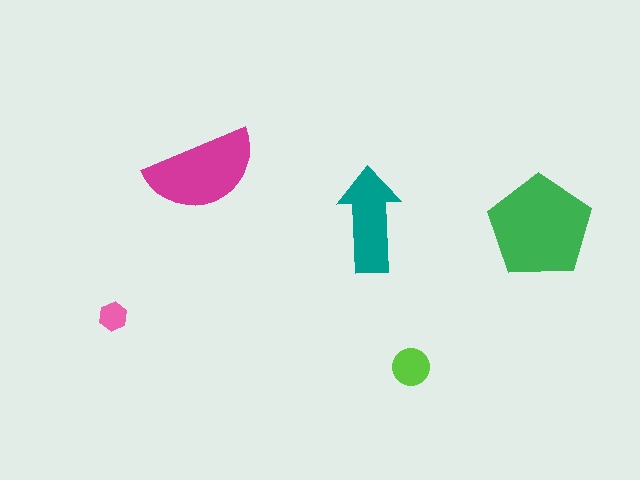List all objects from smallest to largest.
The pink hexagon, the lime circle, the teal arrow, the magenta semicircle, the green pentagon.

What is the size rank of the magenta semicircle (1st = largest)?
2nd.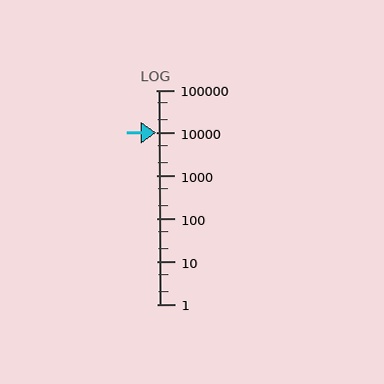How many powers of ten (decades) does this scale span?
The scale spans 5 decades, from 1 to 100000.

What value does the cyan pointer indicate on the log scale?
The pointer indicates approximately 10000.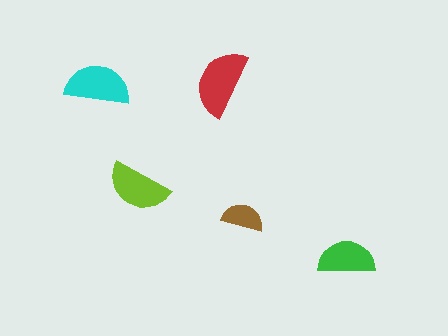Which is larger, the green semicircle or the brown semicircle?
The green one.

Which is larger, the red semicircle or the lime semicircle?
The red one.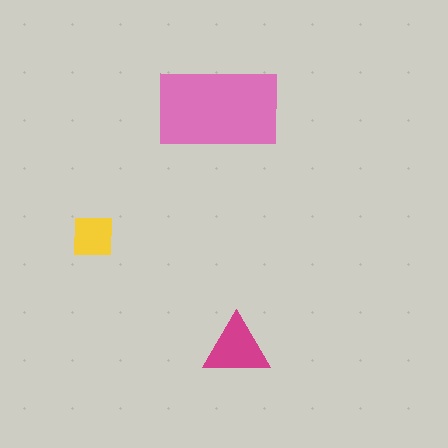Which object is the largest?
The pink rectangle.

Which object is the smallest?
The yellow square.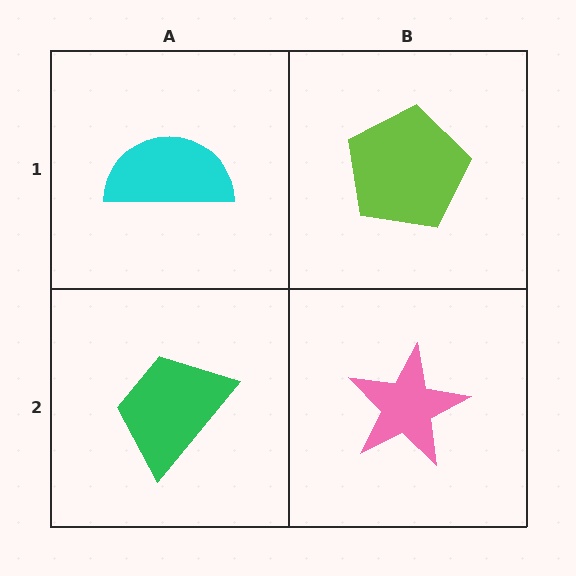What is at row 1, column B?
A lime pentagon.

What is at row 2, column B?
A pink star.